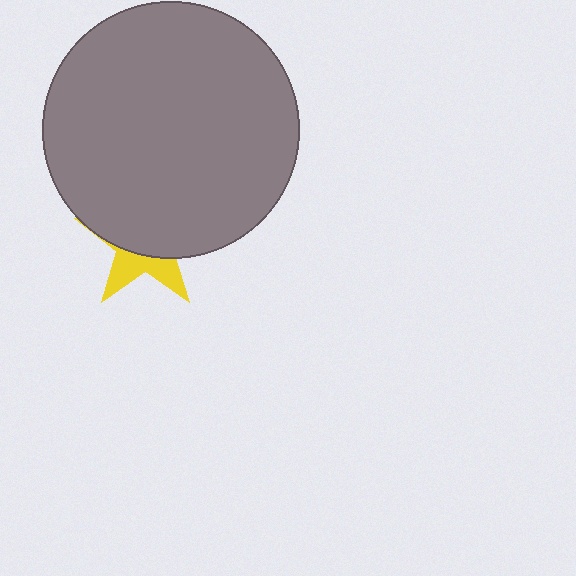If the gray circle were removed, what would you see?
You would see the complete yellow star.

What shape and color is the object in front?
The object in front is a gray circle.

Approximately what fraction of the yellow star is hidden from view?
Roughly 67% of the yellow star is hidden behind the gray circle.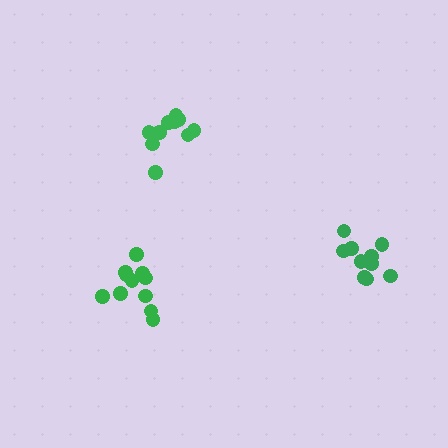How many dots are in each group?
Group 1: 10 dots, Group 2: 11 dots, Group 3: 10 dots (31 total).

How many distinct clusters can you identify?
There are 3 distinct clusters.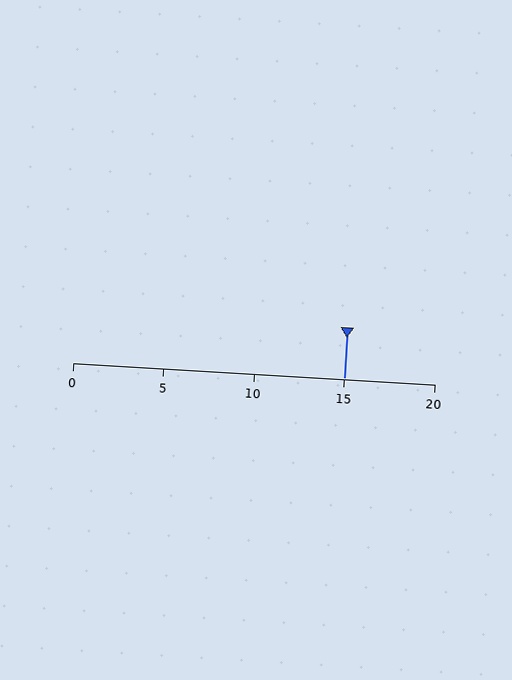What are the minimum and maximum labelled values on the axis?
The axis runs from 0 to 20.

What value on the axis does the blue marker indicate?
The marker indicates approximately 15.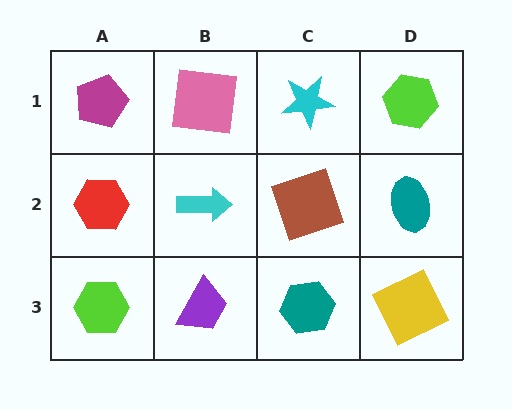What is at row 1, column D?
A lime hexagon.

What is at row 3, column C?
A teal hexagon.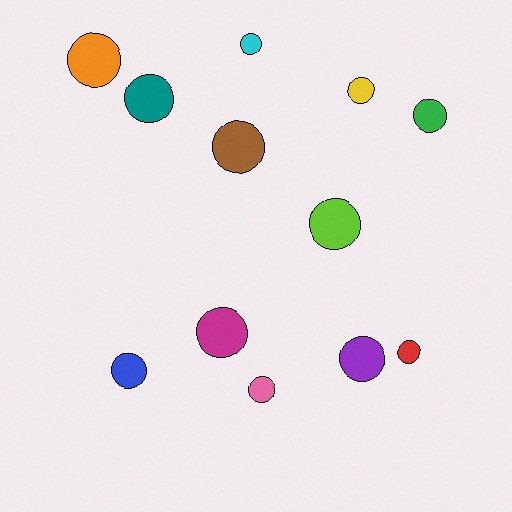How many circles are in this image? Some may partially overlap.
There are 12 circles.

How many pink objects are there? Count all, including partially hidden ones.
There is 1 pink object.